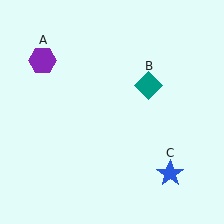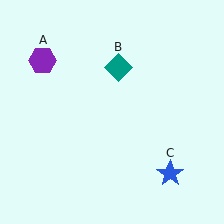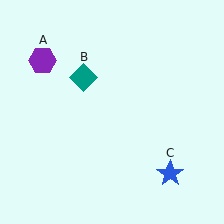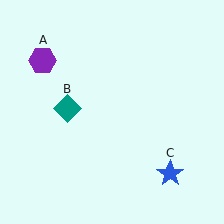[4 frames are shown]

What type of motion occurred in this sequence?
The teal diamond (object B) rotated counterclockwise around the center of the scene.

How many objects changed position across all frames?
1 object changed position: teal diamond (object B).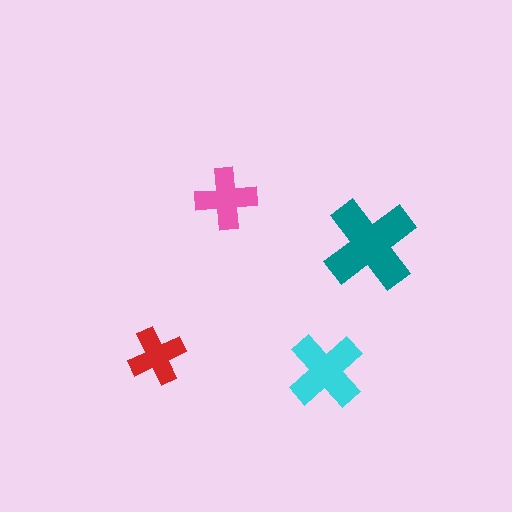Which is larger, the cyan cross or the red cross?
The cyan one.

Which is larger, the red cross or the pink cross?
The pink one.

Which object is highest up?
The pink cross is topmost.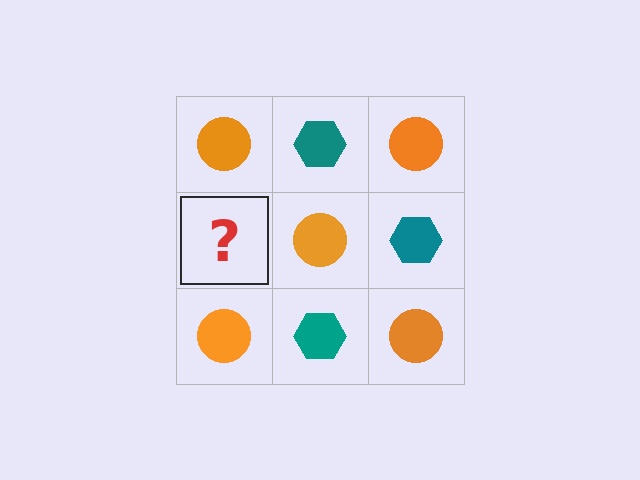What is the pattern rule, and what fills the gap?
The rule is that it alternates orange circle and teal hexagon in a checkerboard pattern. The gap should be filled with a teal hexagon.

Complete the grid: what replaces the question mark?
The question mark should be replaced with a teal hexagon.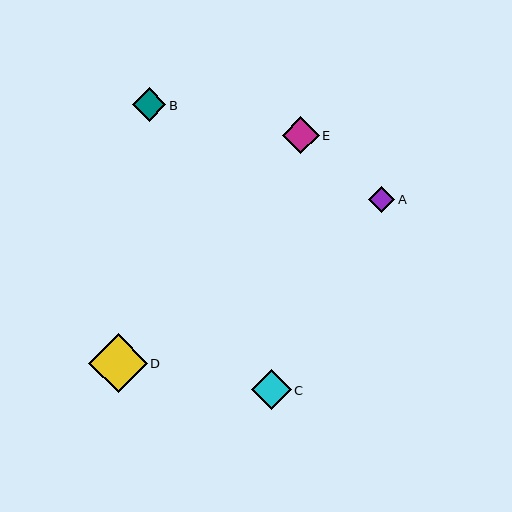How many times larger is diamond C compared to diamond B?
Diamond C is approximately 1.2 times the size of diamond B.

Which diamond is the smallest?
Diamond A is the smallest with a size of approximately 26 pixels.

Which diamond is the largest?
Diamond D is the largest with a size of approximately 58 pixels.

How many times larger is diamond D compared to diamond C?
Diamond D is approximately 1.5 times the size of diamond C.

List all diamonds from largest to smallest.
From largest to smallest: D, C, E, B, A.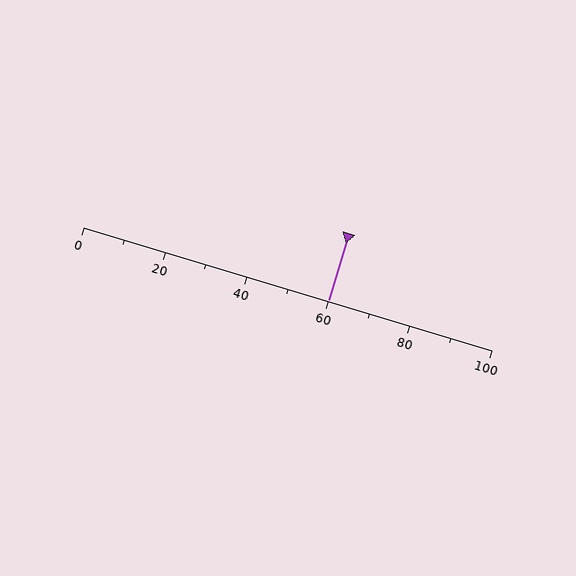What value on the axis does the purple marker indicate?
The marker indicates approximately 60.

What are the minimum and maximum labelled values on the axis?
The axis runs from 0 to 100.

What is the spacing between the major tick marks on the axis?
The major ticks are spaced 20 apart.